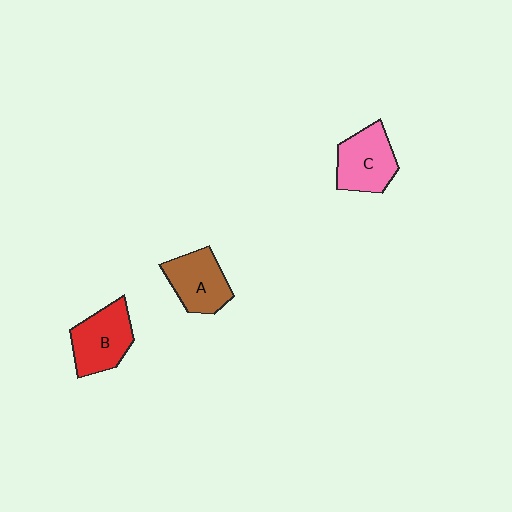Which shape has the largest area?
Shape B (red).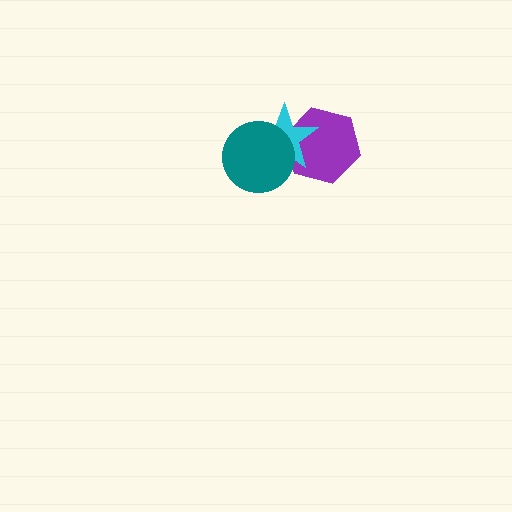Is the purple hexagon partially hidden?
Yes, it is partially covered by another shape.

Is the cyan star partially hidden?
Yes, it is partially covered by another shape.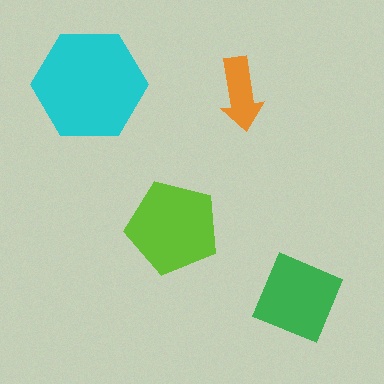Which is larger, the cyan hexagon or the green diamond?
The cyan hexagon.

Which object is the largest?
The cyan hexagon.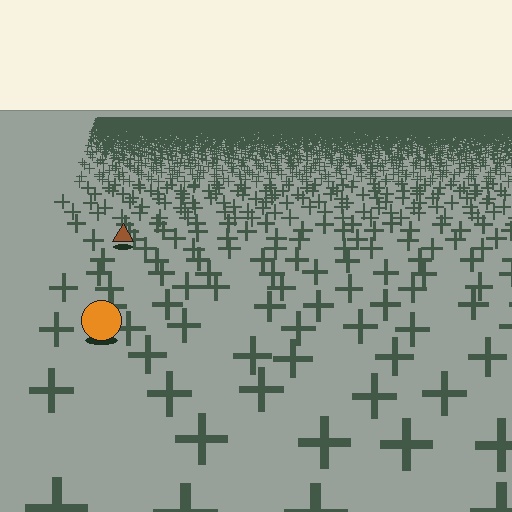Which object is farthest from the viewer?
The brown triangle is farthest from the viewer. It appears smaller and the ground texture around it is denser.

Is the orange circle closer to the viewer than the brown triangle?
Yes. The orange circle is closer — you can tell from the texture gradient: the ground texture is coarser near it.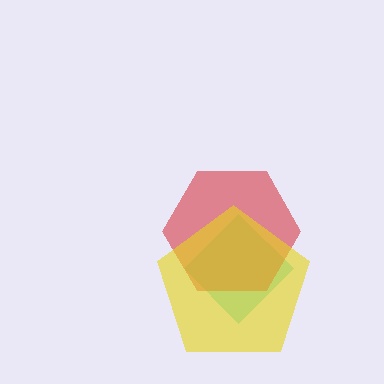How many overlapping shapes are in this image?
There are 3 overlapping shapes in the image.